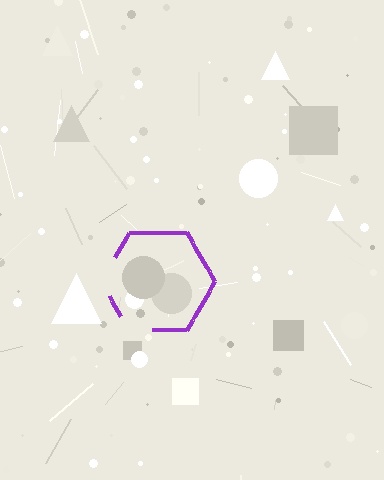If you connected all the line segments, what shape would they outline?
They would outline a hexagon.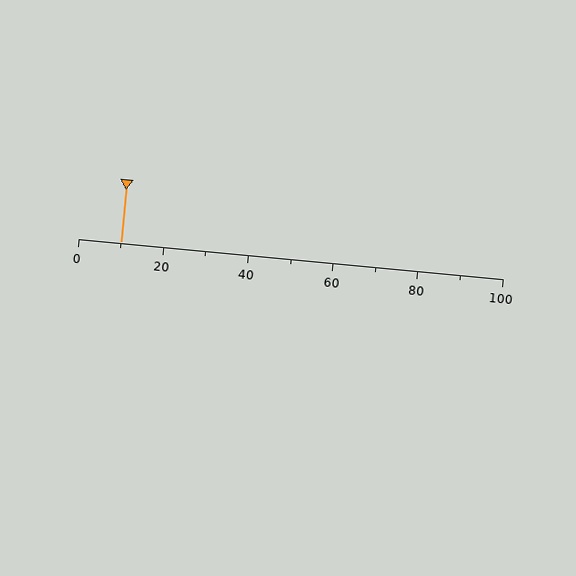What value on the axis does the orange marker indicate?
The marker indicates approximately 10.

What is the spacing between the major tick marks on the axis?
The major ticks are spaced 20 apart.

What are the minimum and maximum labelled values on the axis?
The axis runs from 0 to 100.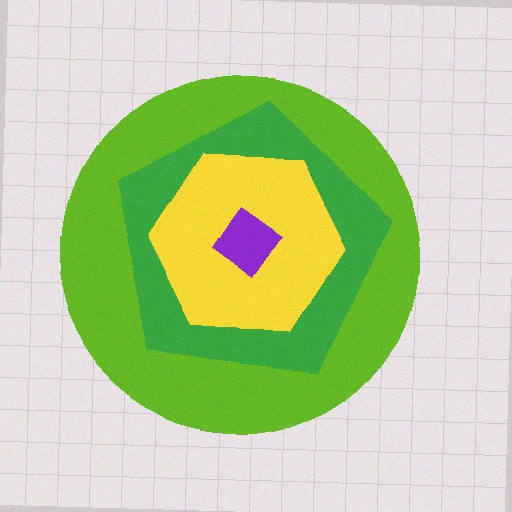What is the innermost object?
The purple diamond.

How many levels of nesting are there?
4.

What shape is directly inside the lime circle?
The green pentagon.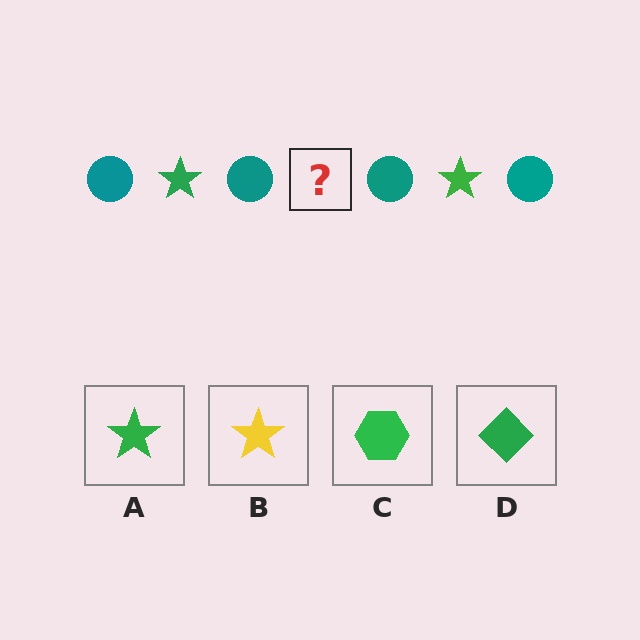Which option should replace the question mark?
Option A.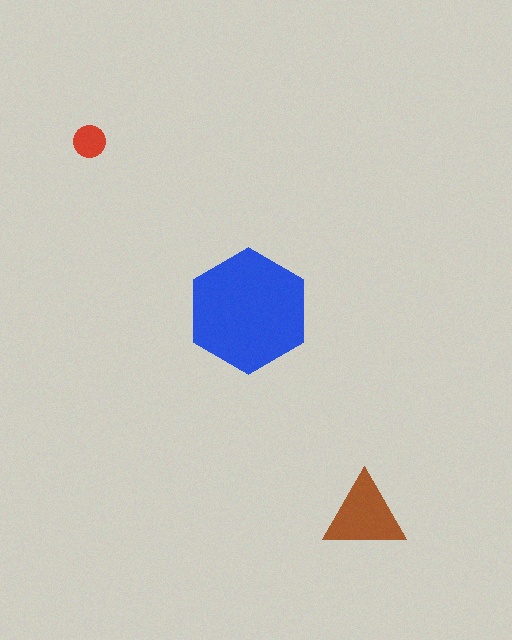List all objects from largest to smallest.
The blue hexagon, the brown triangle, the red circle.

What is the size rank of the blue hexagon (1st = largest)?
1st.